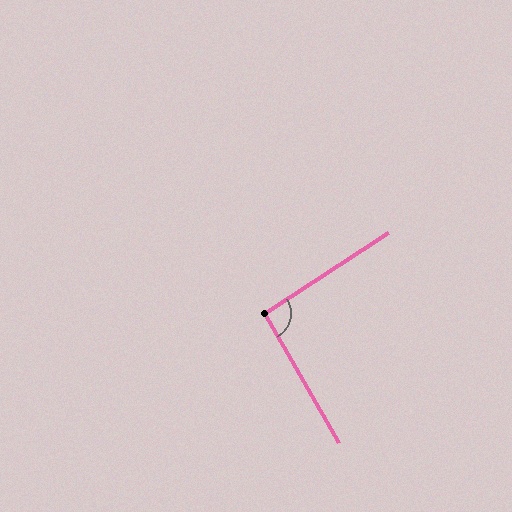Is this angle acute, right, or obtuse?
It is approximately a right angle.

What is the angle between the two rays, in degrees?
Approximately 93 degrees.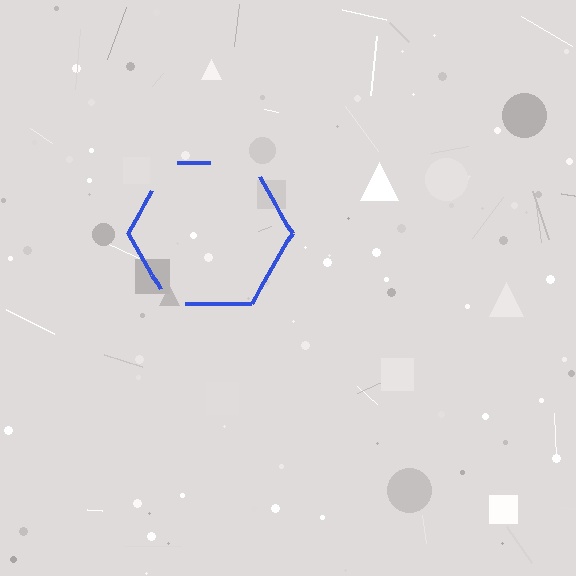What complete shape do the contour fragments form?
The contour fragments form a hexagon.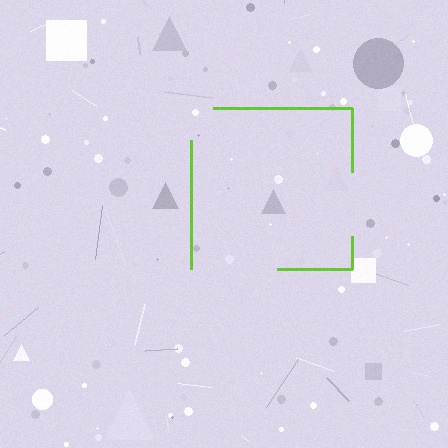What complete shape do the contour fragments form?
The contour fragments form a square.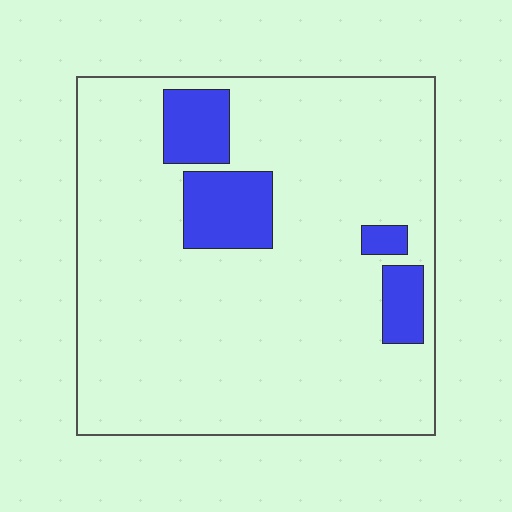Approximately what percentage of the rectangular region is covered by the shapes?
Approximately 15%.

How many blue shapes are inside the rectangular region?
4.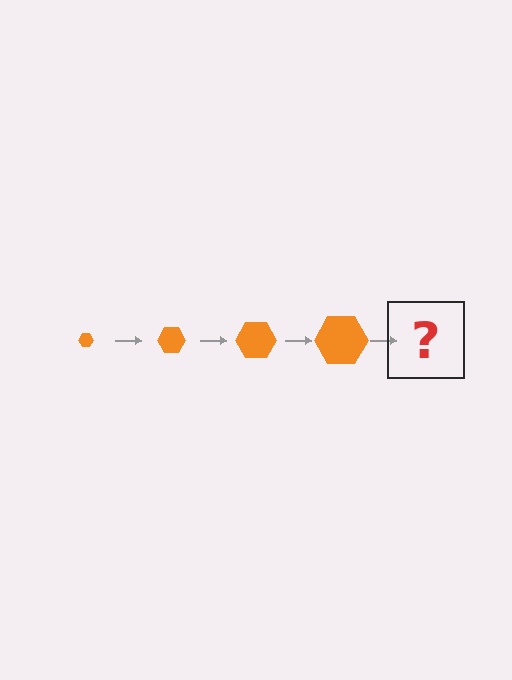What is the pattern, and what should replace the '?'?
The pattern is that the hexagon gets progressively larger each step. The '?' should be an orange hexagon, larger than the previous one.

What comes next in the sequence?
The next element should be an orange hexagon, larger than the previous one.